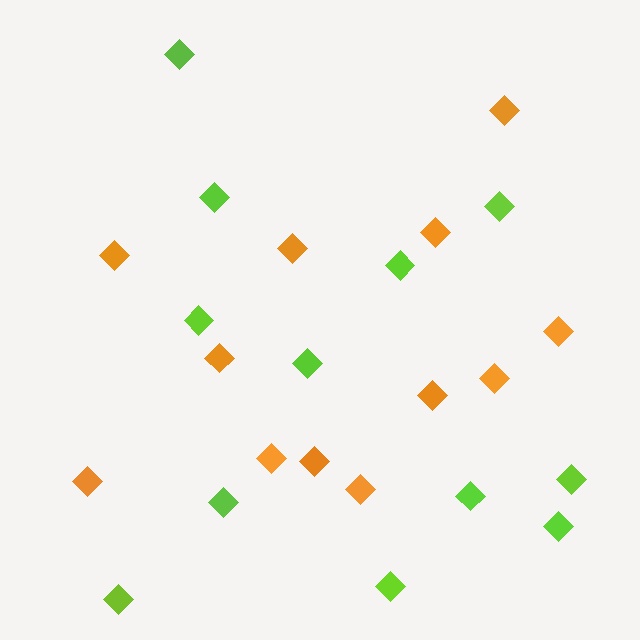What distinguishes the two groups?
There are 2 groups: one group of lime diamonds (12) and one group of orange diamonds (12).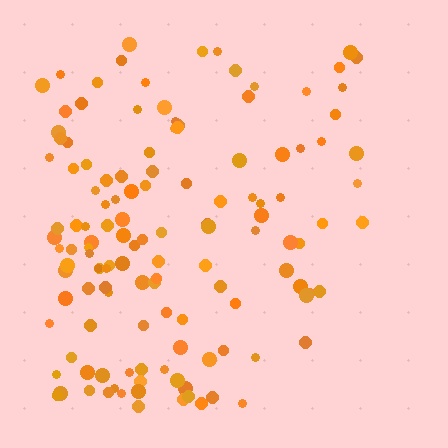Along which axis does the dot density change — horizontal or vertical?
Horizontal.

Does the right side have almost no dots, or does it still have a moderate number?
Still a moderate number, just noticeably fewer than the left.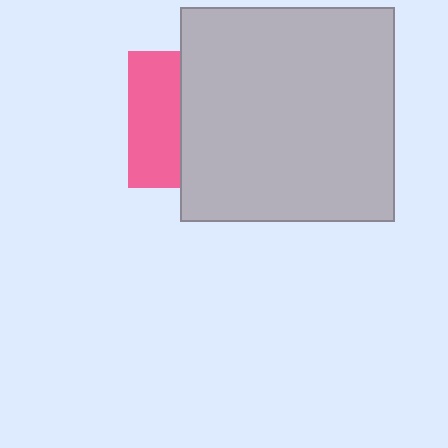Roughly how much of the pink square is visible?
A small part of it is visible (roughly 38%).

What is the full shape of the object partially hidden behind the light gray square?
The partially hidden object is a pink square.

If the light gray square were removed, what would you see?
You would see the complete pink square.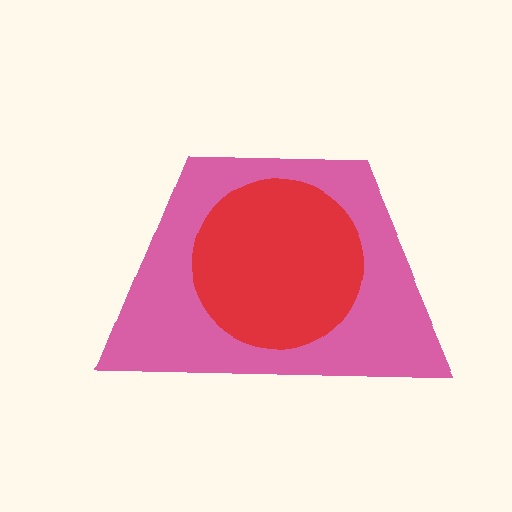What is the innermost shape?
The red circle.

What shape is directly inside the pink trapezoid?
The red circle.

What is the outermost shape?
The pink trapezoid.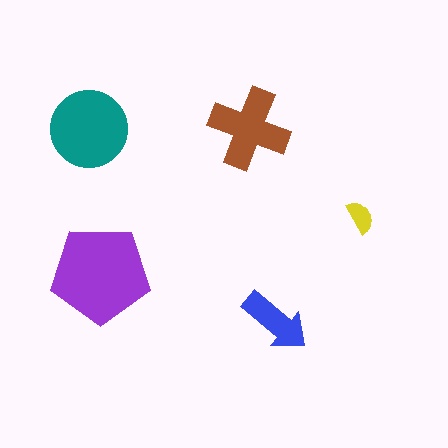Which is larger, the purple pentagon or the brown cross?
The purple pentagon.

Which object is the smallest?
The yellow semicircle.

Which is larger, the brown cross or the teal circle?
The teal circle.